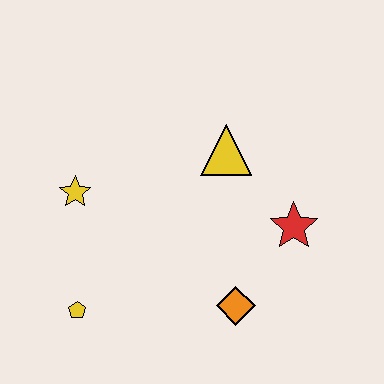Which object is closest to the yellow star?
The yellow pentagon is closest to the yellow star.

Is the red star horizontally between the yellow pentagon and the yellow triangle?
No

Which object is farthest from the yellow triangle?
The yellow pentagon is farthest from the yellow triangle.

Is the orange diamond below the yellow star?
Yes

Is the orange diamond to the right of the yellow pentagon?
Yes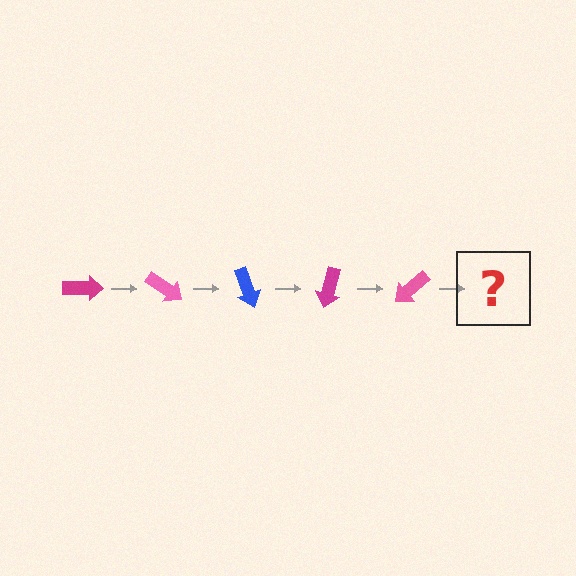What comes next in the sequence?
The next element should be a blue arrow, rotated 175 degrees from the start.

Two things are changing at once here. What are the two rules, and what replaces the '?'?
The two rules are that it rotates 35 degrees each step and the color cycles through magenta, pink, and blue. The '?' should be a blue arrow, rotated 175 degrees from the start.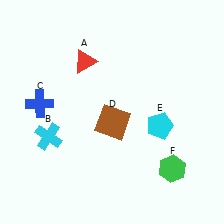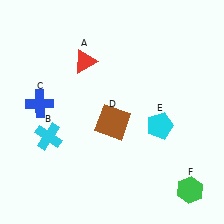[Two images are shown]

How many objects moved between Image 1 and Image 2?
1 object moved between the two images.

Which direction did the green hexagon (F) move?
The green hexagon (F) moved down.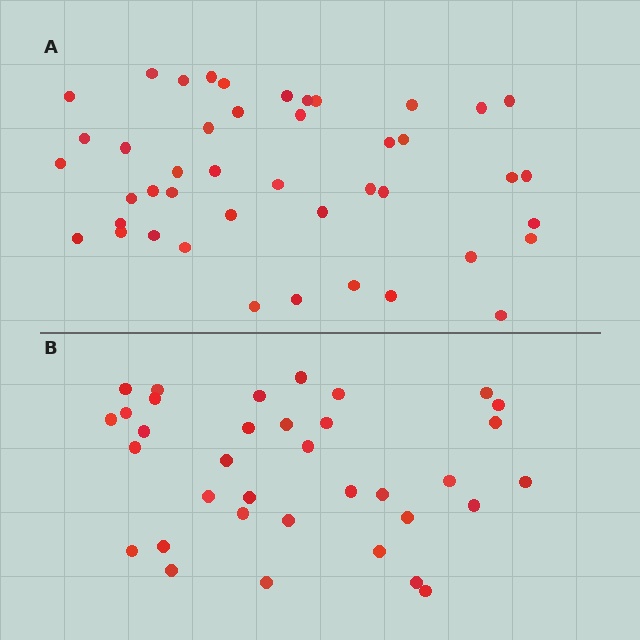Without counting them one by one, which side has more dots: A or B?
Region A (the top region) has more dots.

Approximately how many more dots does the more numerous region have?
Region A has roughly 8 or so more dots than region B.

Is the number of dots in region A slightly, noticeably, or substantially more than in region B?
Region A has noticeably more, but not dramatically so. The ratio is roughly 1.3 to 1.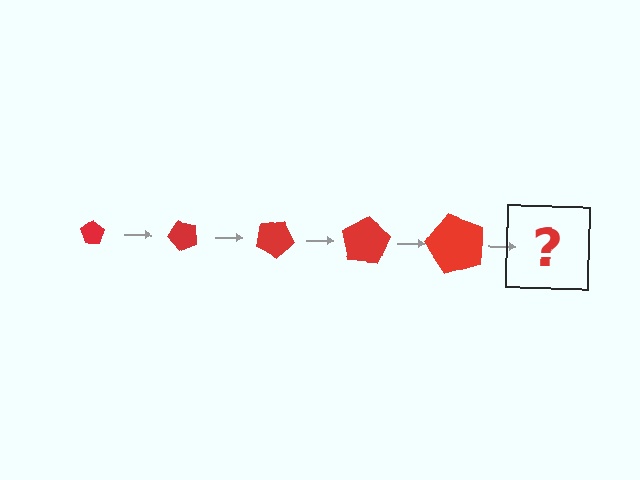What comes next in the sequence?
The next element should be a pentagon, larger than the previous one and rotated 250 degrees from the start.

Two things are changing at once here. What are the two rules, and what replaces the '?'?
The two rules are that the pentagon grows larger each step and it rotates 50 degrees each step. The '?' should be a pentagon, larger than the previous one and rotated 250 degrees from the start.